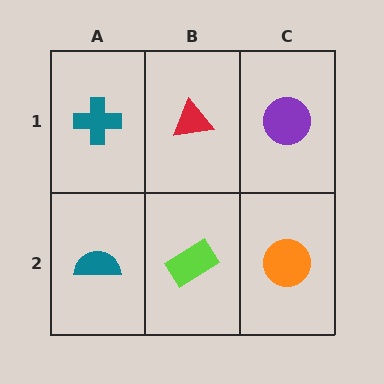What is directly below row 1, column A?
A teal semicircle.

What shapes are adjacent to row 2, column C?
A purple circle (row 1, column C), a lime rectangle (row 2, column B).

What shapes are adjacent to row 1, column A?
A teal semicircle (row 2, column A), a red triangle (row 1, column B).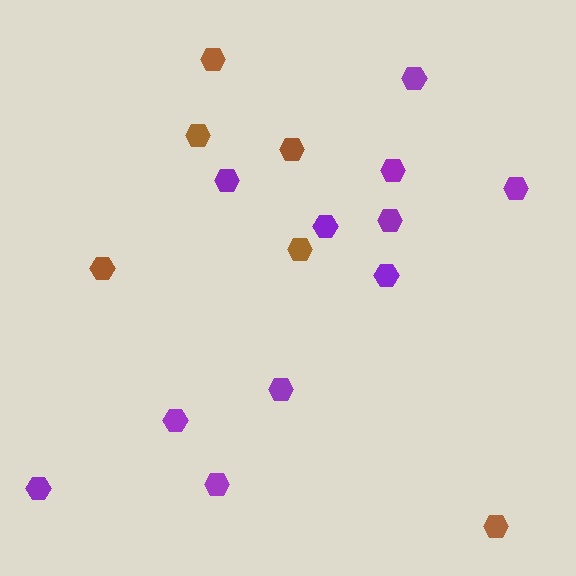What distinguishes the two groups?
There are 2 groups: one group of brown hexagons (6) and one group of purple hexagons (11).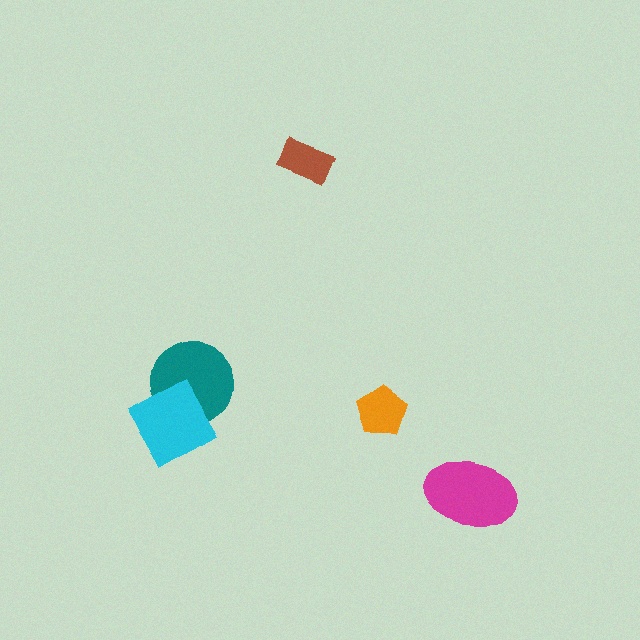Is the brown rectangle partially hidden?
No, no other shape covers it.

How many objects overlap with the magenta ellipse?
0 objects overlap with the magenta ellipse.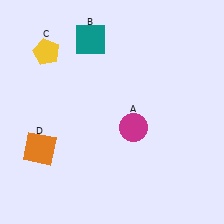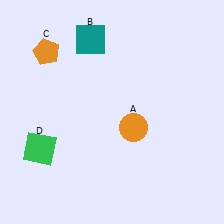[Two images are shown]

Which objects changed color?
A changed from magenta to orange. C changed from yellow to orange. D changed from orange to green.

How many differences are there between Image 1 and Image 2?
There are 3 differences between the two images.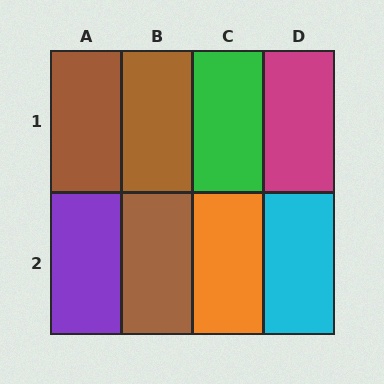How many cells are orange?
1 cell is orange.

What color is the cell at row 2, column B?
Brown.